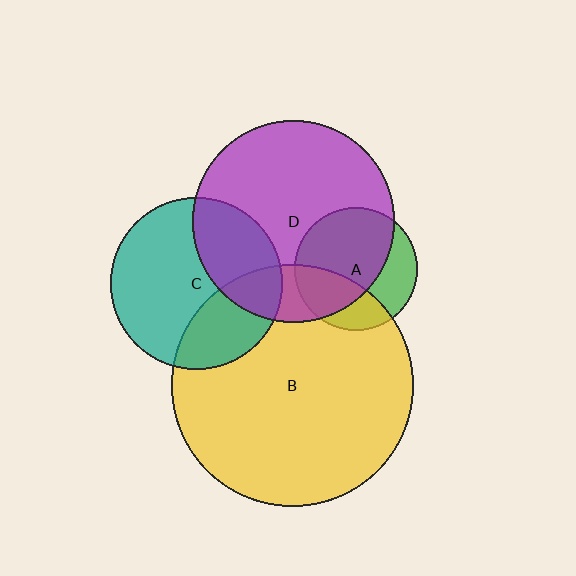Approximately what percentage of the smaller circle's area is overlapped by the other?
Approximately 20%.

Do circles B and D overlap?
Yes.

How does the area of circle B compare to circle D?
Approximately 1.4 times.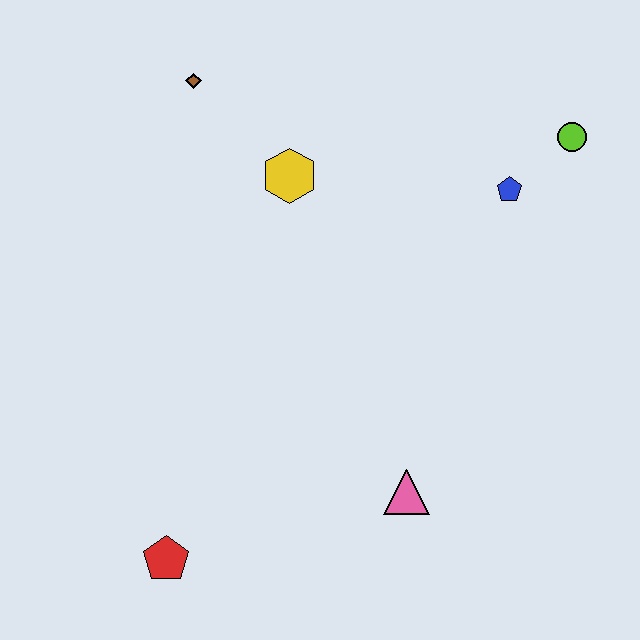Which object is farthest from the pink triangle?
The brown diamond is farthest from the pink triangle.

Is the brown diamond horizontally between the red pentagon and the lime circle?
Yes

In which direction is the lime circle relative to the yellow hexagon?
The lime circle is to the right of the yellow hexagon.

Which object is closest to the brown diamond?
The yellow hexagon is closest to the brown diamond.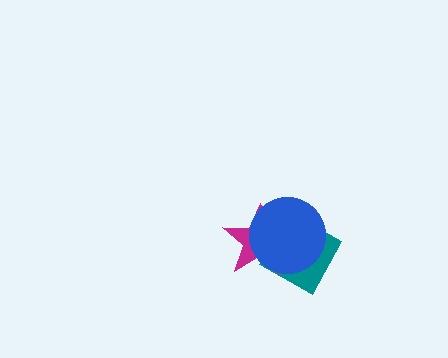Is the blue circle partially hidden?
No, no other shape covers it.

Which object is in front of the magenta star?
The blue circle is in front of the magenta star.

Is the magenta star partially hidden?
Yes, it is partially covered by another shape.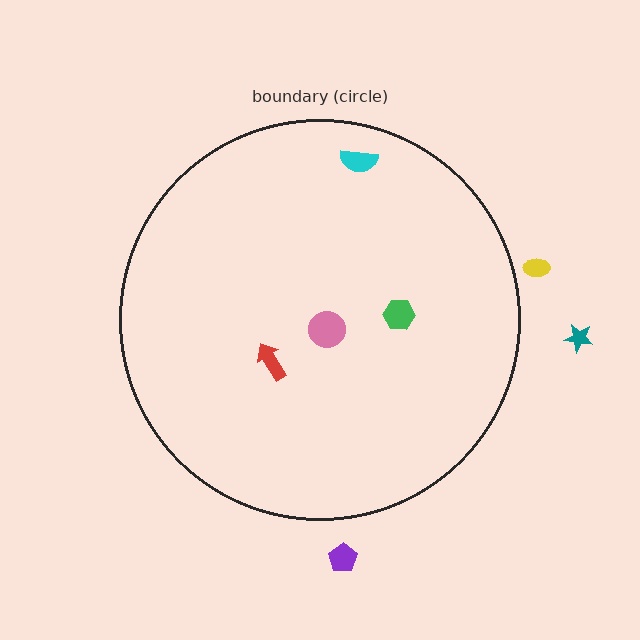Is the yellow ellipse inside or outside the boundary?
Outside.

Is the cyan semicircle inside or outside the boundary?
Inside.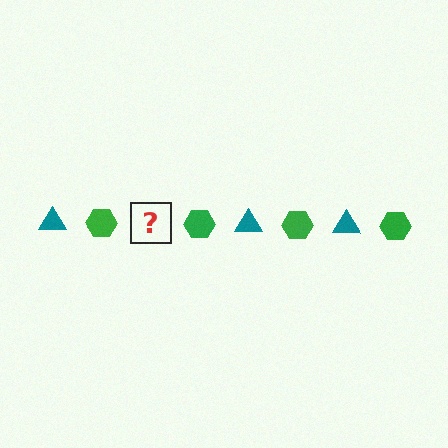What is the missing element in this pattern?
The missing element is a teal triangle.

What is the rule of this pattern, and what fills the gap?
The rule is that the pattern alternates between teal triangle and green hexagon. The gap should be filled with a teal triangle.